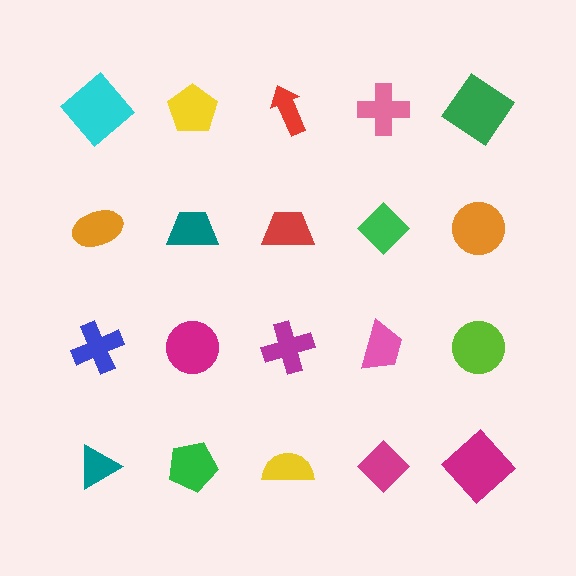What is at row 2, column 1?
An orange ellipse.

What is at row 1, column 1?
A cyan diamond.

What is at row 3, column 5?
A lime circle.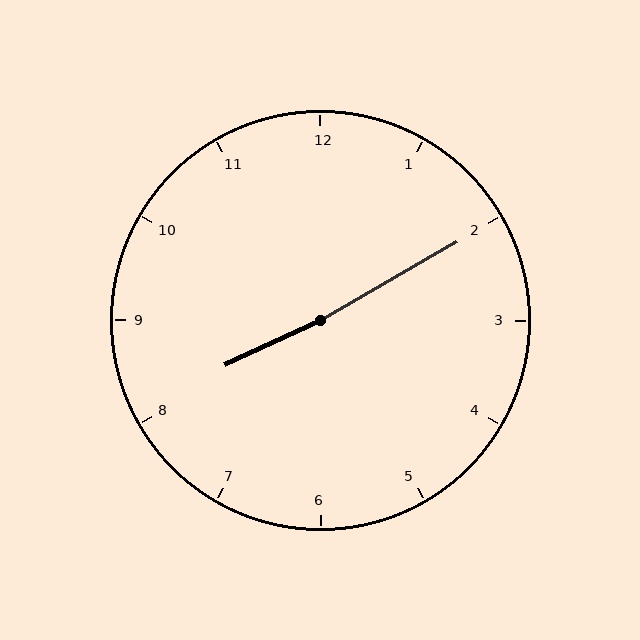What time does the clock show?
8:10.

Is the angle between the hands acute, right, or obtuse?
It is obtuse.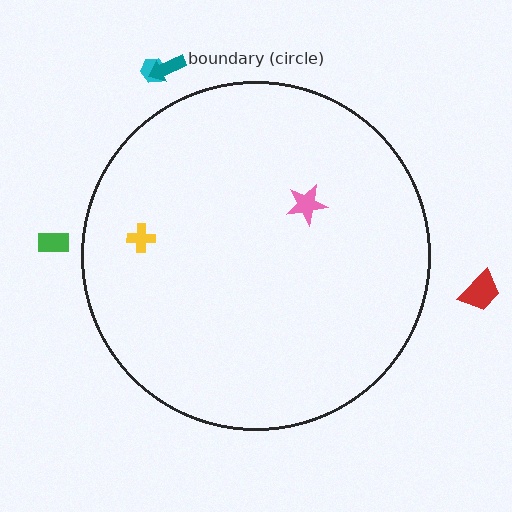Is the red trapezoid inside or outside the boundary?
Outside.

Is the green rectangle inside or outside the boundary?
Outside.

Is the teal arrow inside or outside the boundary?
Outside.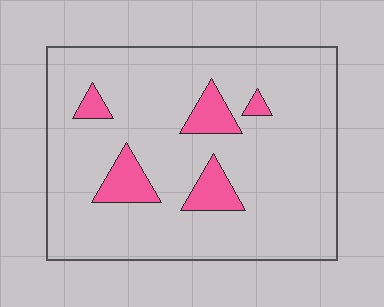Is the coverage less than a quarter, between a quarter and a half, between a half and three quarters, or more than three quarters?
Less than a quarter.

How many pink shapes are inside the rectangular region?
5.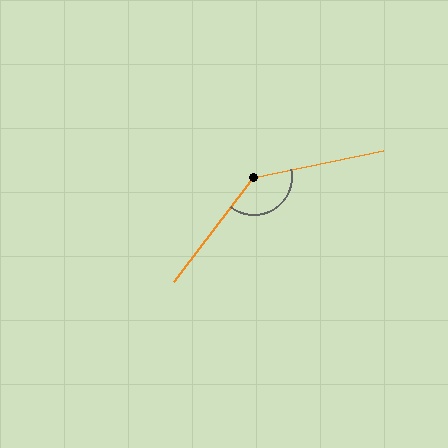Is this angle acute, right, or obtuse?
It is obtuse.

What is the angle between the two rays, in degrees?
Approximately 139 degrees.